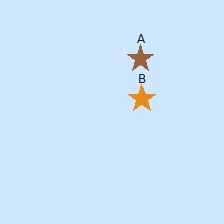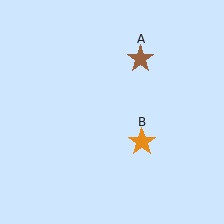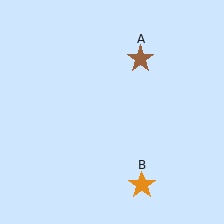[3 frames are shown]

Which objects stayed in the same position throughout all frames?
Brown star (object A) remained stationary.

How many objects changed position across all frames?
1 object changed position: orange star (object B).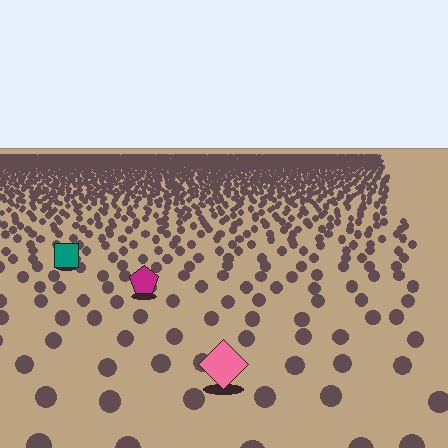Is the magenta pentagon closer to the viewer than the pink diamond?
No. The pink diamond is closer — you can tell from the texture gradient: the ground texture is coarser near it.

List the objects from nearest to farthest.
From nearest to farthest: the pink diamond, the magenta pentagon, the teal square.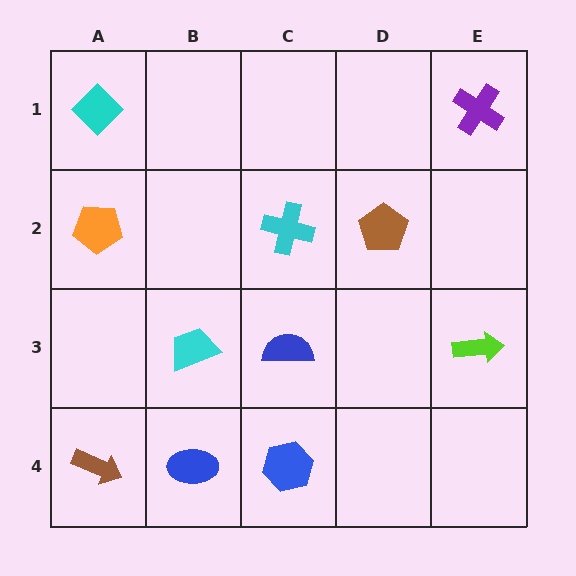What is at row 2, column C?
A cyan cross.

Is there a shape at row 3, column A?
No, that cell is empty.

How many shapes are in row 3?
3 shapes.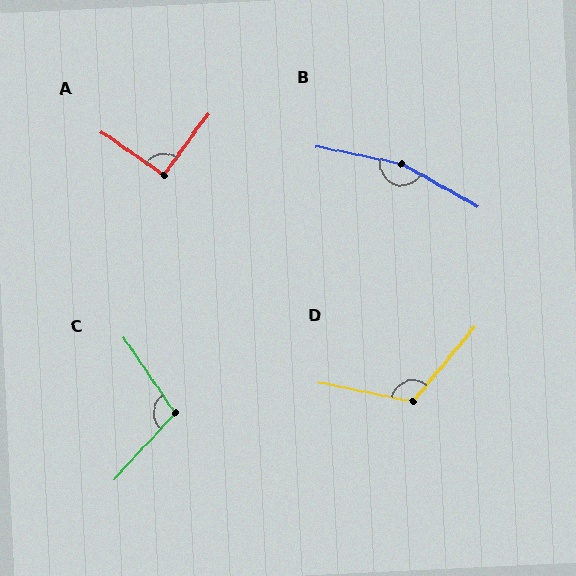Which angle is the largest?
B, at approximately 162 degrees.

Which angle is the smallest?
A, at approximately 91 degrees.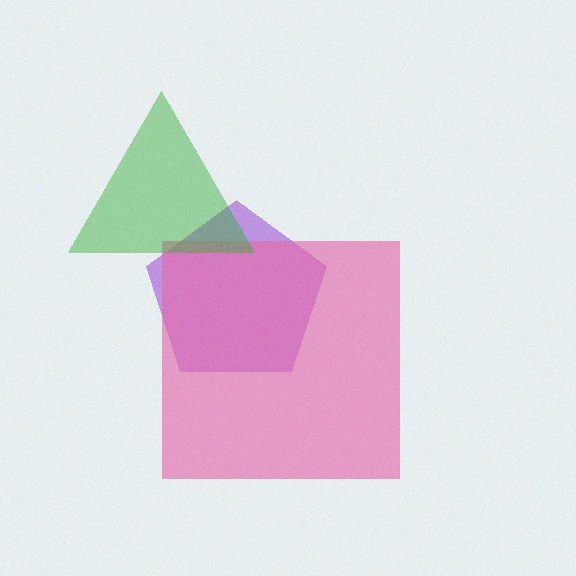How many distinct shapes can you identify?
There are 3 distinct shapes: a purple pentagon, a pink square, a green triangle.